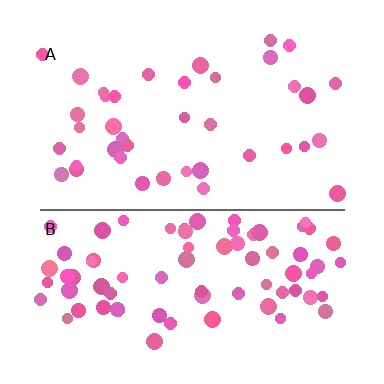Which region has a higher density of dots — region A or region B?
B (the bottom).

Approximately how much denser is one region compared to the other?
Approximately 2.0× — region B over region A.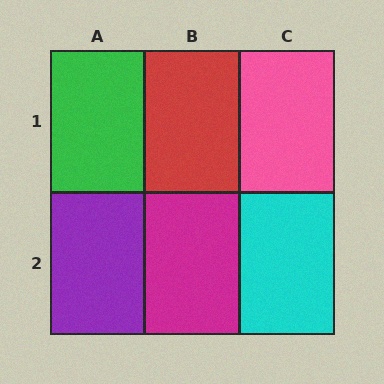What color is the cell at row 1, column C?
Pink.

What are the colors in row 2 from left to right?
Purple, magenta, cyan.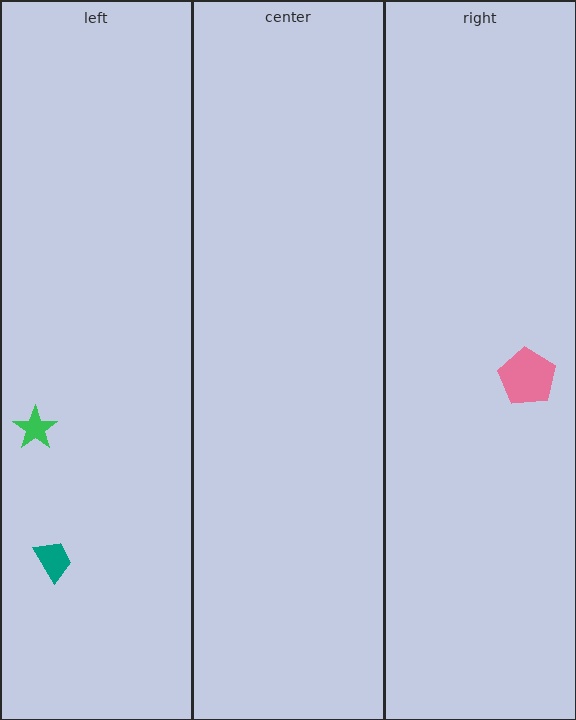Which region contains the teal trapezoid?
The left region.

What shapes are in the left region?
The green star, the teal trapezoid.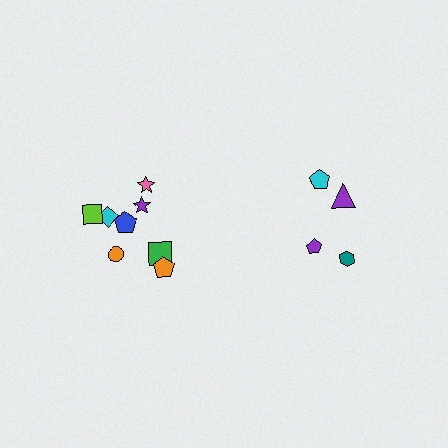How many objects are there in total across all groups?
There are 12 objects.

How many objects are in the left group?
There are 8 objects.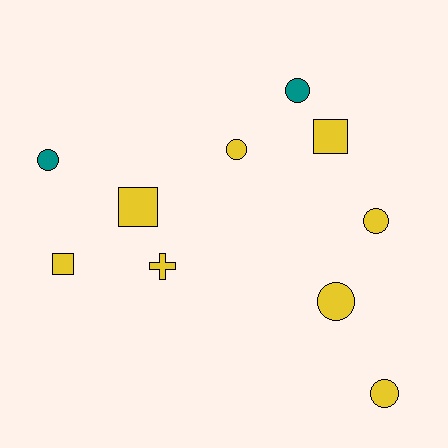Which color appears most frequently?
Yellow, with 8 objects.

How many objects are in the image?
There are 10 objects.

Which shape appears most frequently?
Circle, with 6 objects.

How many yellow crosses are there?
There is 1 yellow cross.